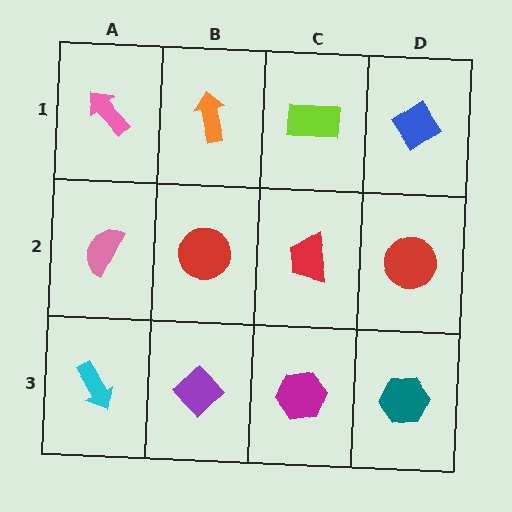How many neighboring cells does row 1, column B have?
3.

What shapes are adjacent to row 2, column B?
An orange arrow (row 1, column B), a purple diamond (row 3, column B), a pink semicircle (row 2, column A), a red trapezoid (row 2, column C).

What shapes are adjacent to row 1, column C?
A red trapezoid (row 2, column C), an orange arrow (row 1, column B), a blue diamond (row 1, column D).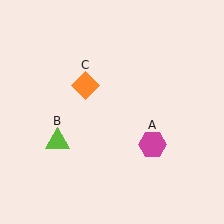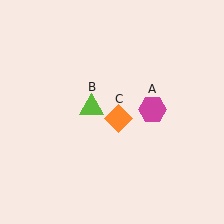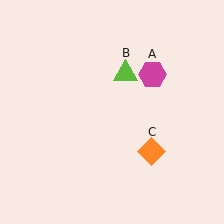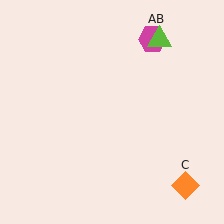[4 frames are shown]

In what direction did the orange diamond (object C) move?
The orange diamond (object C) moved down and to the right.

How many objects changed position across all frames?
3 objects changed position: magenta hexagon (object A), lime triangle (object B), orange diamond (object C).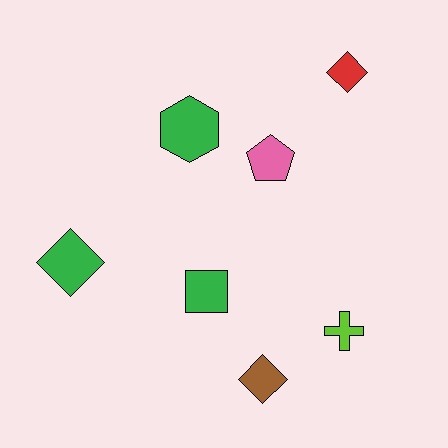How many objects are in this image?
There are 7 objects.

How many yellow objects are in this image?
There are no yellow objects.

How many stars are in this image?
There are no stars.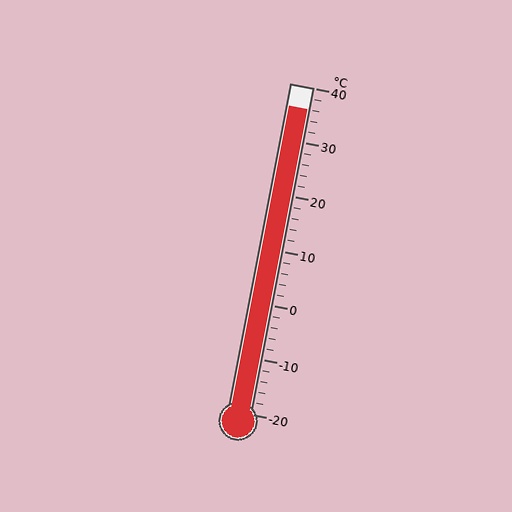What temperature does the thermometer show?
The thermometer shows approximately 36°C.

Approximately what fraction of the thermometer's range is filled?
The thermometer is filled to approximately 95% of its range.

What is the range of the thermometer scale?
The thermometer scale ranges from -20°C to 40°C.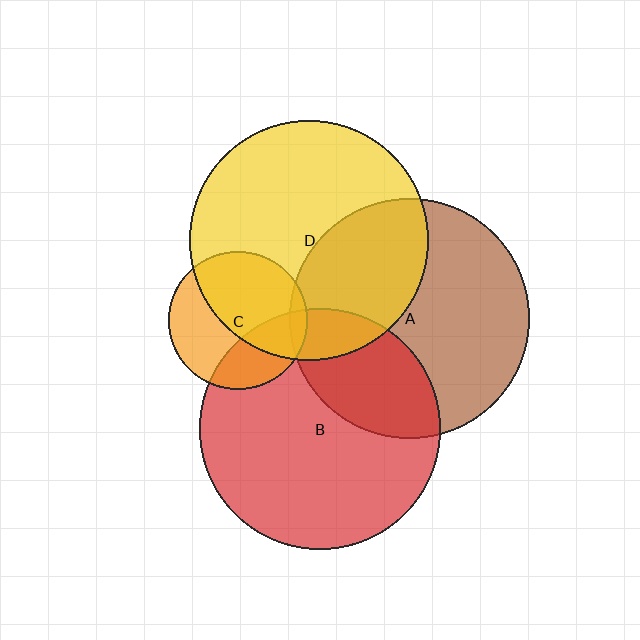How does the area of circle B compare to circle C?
Approximately 3.0 times.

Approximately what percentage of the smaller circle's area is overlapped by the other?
Approximately 5%.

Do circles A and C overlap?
Yes.